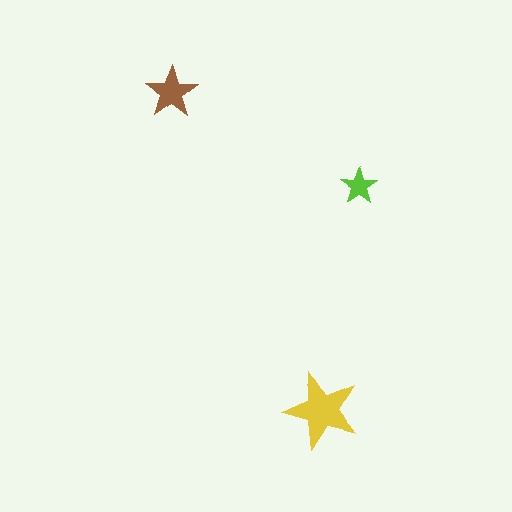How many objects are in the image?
There are 3 objects in the image.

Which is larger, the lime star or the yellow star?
The yellow one.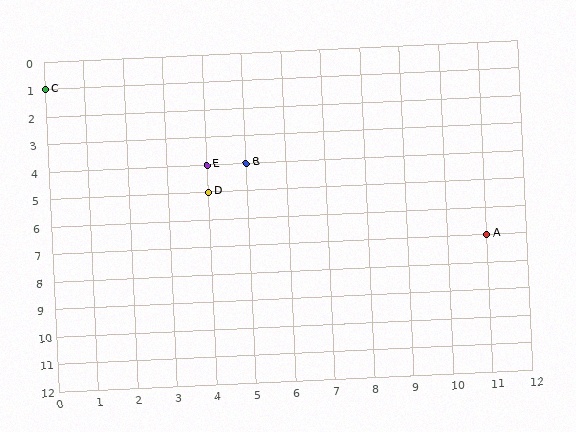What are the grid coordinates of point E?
Point E is at grid coordinates (4, 4).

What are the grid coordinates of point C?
Point C is at grid coordinates (0, 1).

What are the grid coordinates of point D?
Point D is at grid coordinates (4, 5).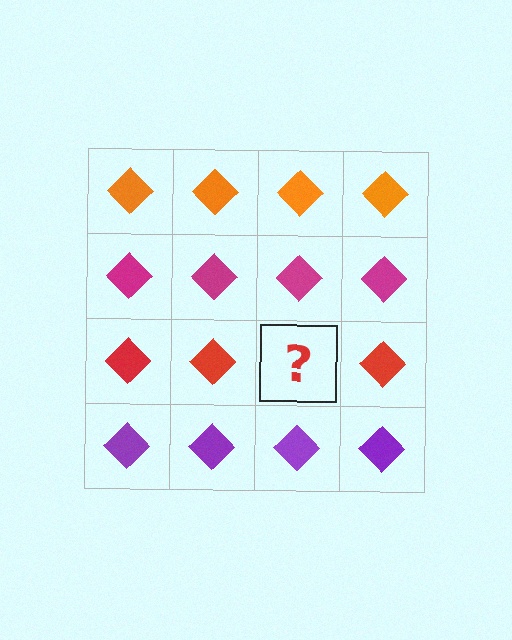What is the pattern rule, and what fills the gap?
The rule is that each row has a consistent color. The gap should be filled with a red diamond.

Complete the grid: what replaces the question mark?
The question mark should be replaced with a red diamond.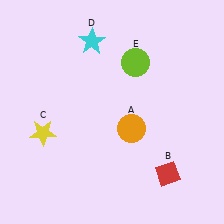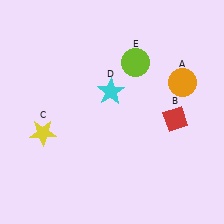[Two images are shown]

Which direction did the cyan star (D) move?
The cyan star (D) moved down.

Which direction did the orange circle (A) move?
The orange circle (A) moved right.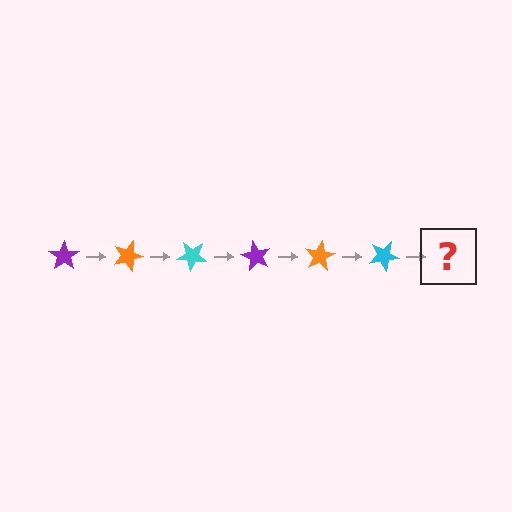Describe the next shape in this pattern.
It should be a purple star, rotated 120 degrees from the start.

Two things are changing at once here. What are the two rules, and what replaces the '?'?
The two rules are that it rotates 20 degrees each step and the color cycles through purple, orange, and cyan. The '?' should be a purple star, rotated 120 degrees from the start.